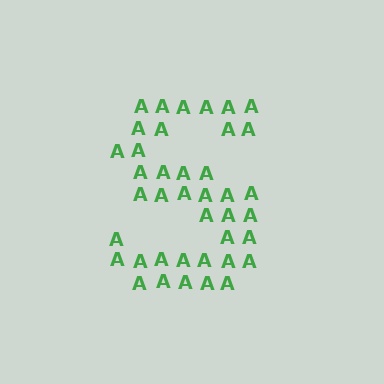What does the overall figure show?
The overall figure shows the letter S.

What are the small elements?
The small elements are letter A's.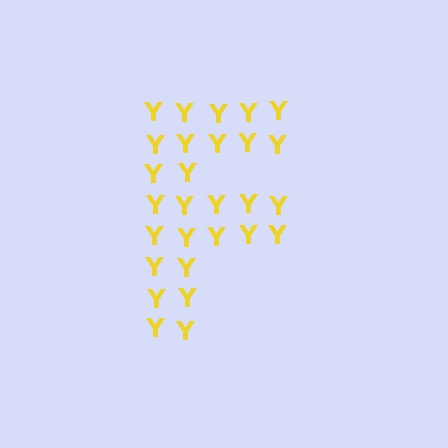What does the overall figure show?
The overall figure shows the letter F.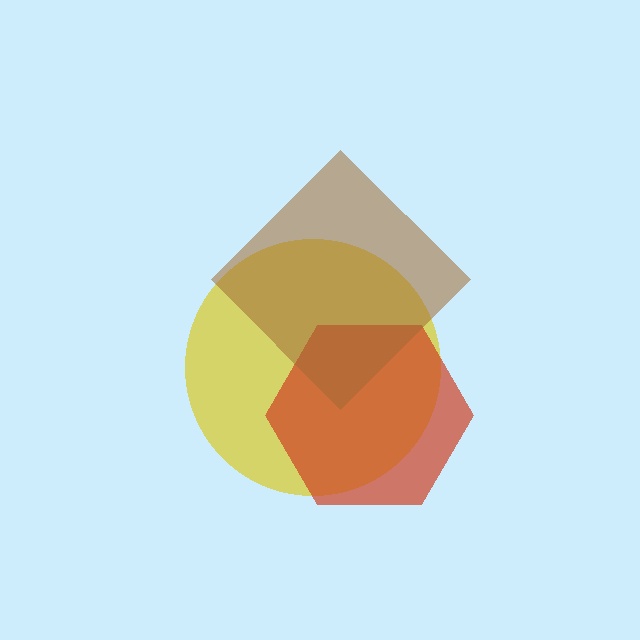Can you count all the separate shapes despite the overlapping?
Yes, there are 3 separate shapes.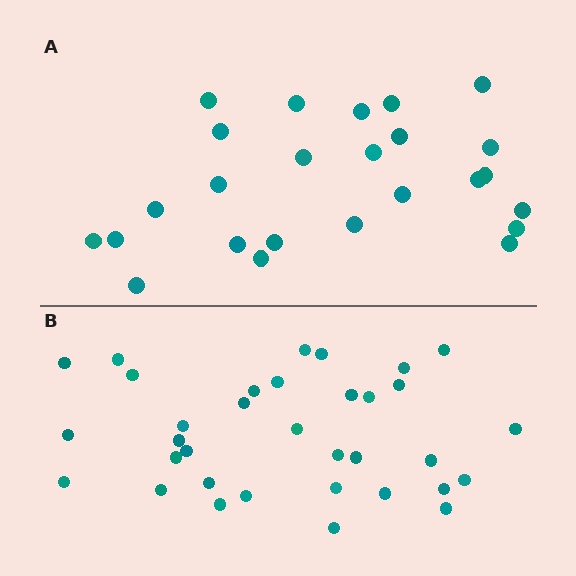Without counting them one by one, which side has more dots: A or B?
Region B (the bottom region) has more dots.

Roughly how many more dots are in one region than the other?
Region B has roughly 8 or so more dots than region A.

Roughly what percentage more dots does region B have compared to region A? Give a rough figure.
About 35% more.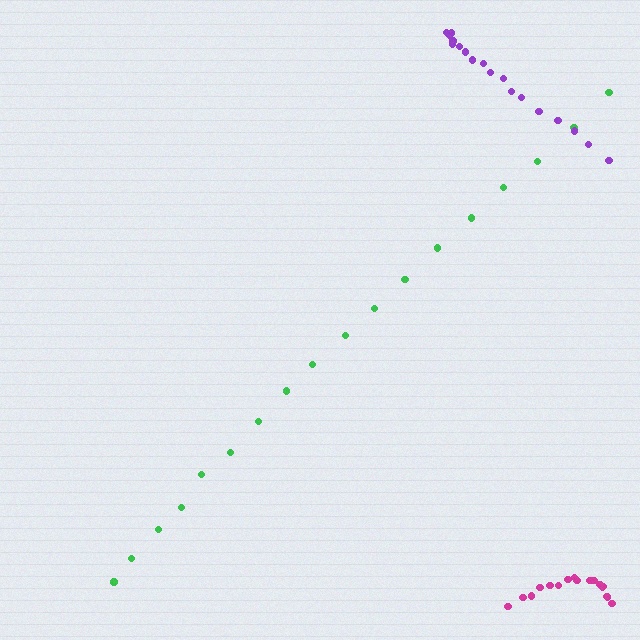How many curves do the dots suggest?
There are 3 distinct paths.